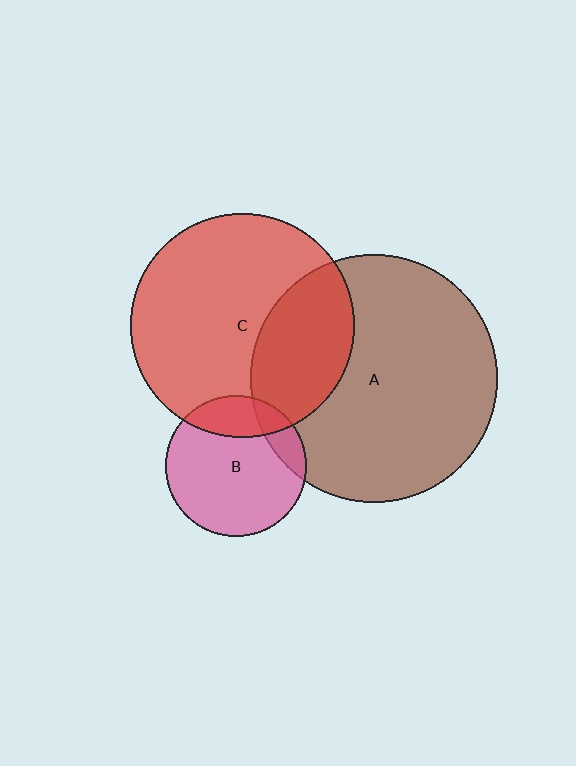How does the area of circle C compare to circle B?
Approximately 2.5 times.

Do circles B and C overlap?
Yes.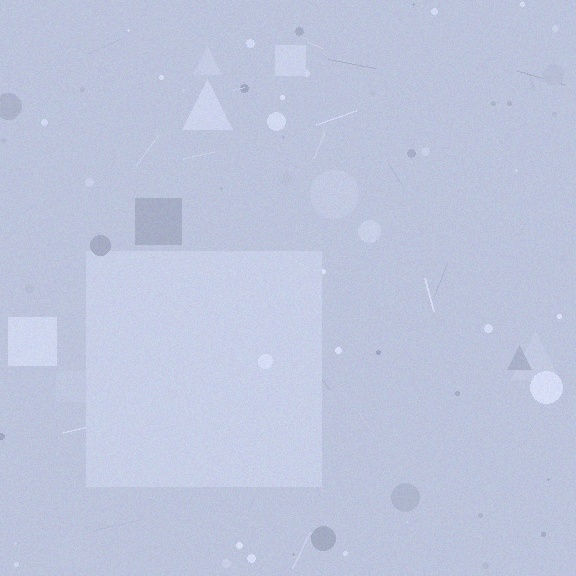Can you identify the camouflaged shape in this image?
The camouflaged shape is a square.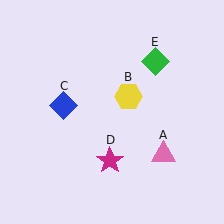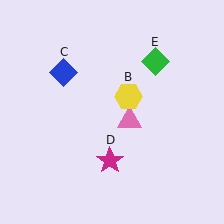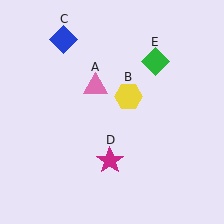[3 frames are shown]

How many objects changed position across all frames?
2 objects changed position: pink triangle (object A), blue diamond (object C).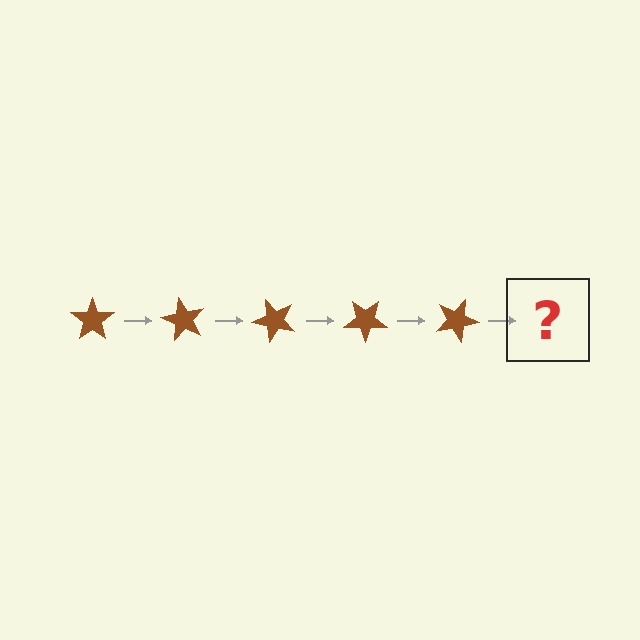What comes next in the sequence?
The next element should be a brown star rotated 300 degrees.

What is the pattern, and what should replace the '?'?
The pattern is that the star rotates 60 degrees each step. The '?' should be a brown star rotated 300 degrees.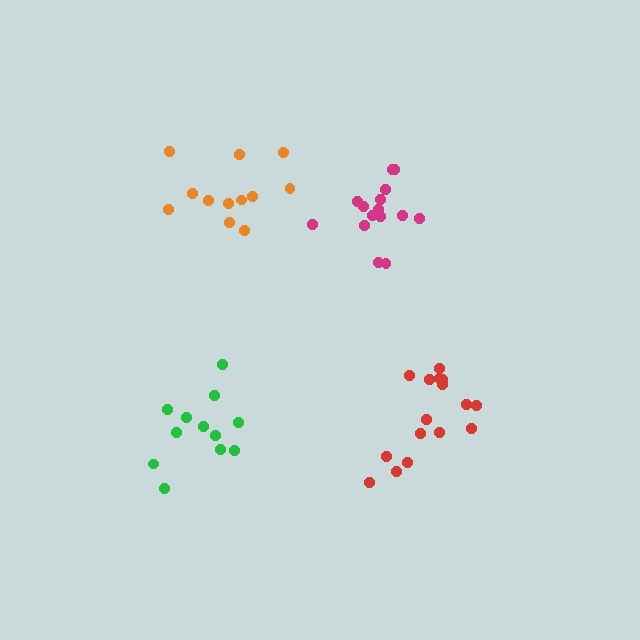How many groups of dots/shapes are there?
There are 4 groups.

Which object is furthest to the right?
The red cluster is rightmost.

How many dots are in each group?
Group 1: 12 dots, Group 2: 16 dots, Group 3: 15 dots, Group 4: 12 dots (55 total).